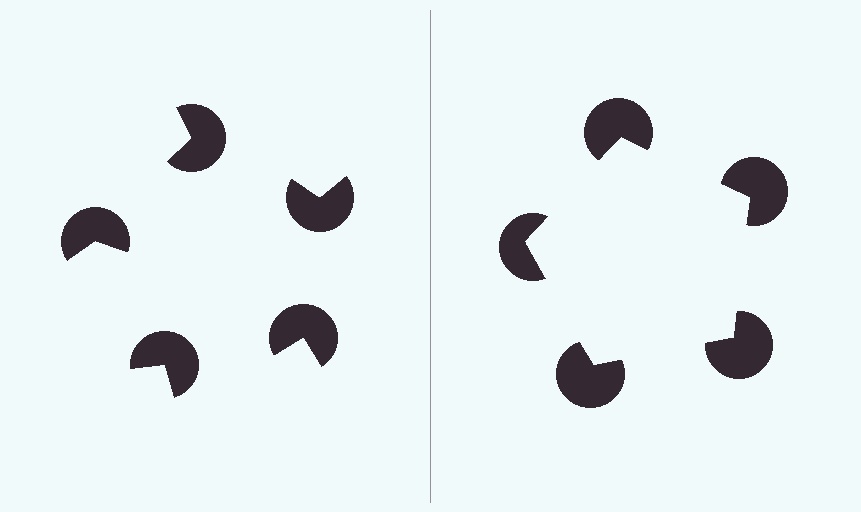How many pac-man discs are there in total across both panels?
10 — 5 on each side.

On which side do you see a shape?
An illusory pentagon appears on the right side. On the left side the wedge cuts are rotated, so no coherent shape forms.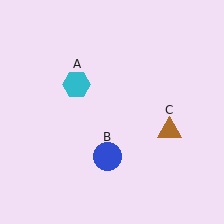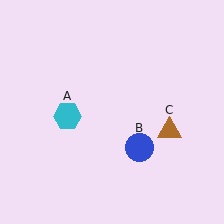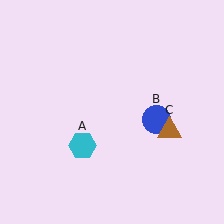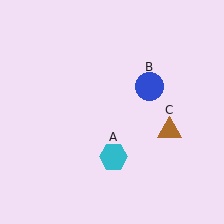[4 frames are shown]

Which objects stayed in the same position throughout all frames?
Brown triangle (object C) remained stationary.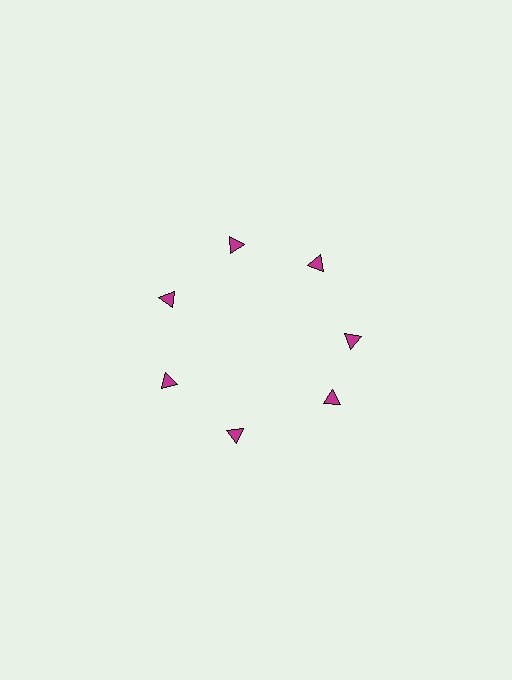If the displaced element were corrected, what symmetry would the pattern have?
It would have 7-fold rotational symmetry — the pattern would map onto itself every 51 degrees.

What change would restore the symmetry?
The symmetry would be restored by rotating it back into even spacing with its neighbors so that all 7 triangles sit at equal angles and equal distance from the center.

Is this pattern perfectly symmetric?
No. The 7 magenta triangles are arranged in a ring, but one element near the 5 o'clock position is rotated out of alignment along the ring, breaking the 7-fold rotational symmetry.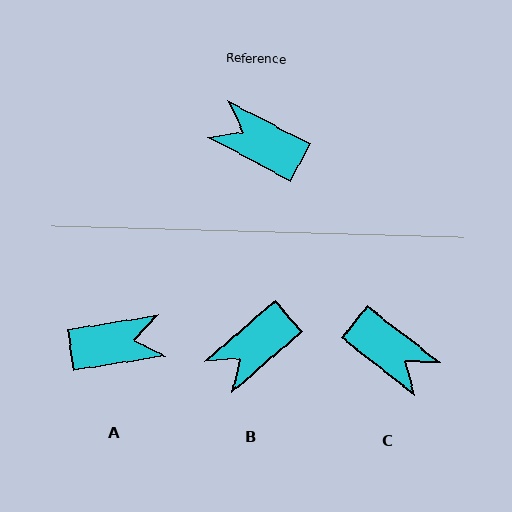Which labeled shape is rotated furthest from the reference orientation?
C, about 170 degrees away.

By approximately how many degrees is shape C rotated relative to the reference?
Approximately 170 degrees counter-clockwise.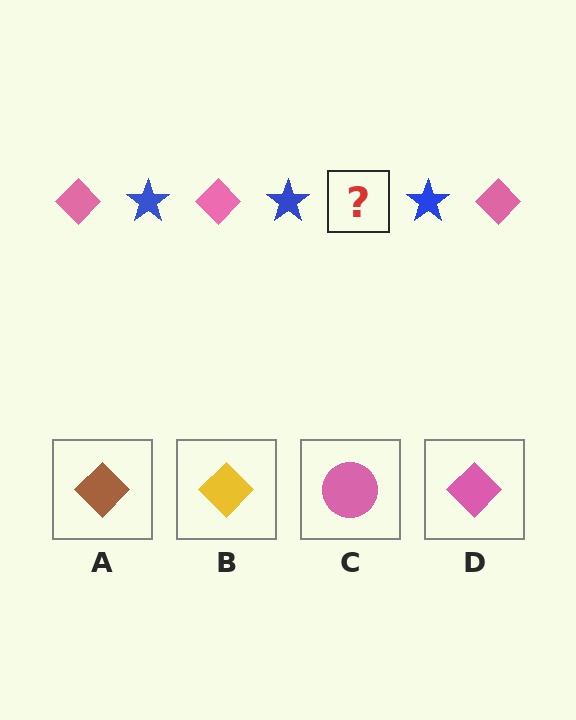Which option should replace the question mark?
Option D.